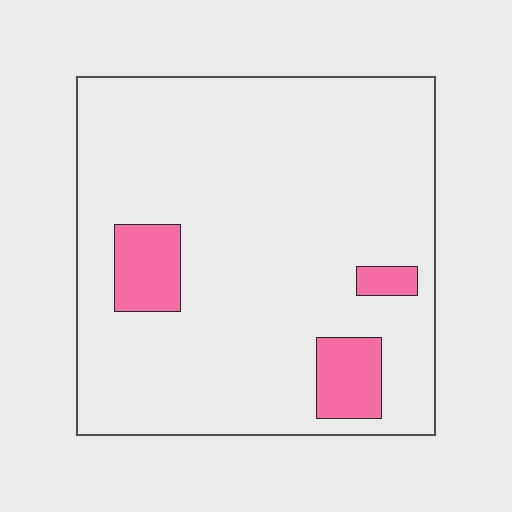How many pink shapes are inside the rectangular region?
3.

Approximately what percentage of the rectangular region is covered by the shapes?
Approximately 10%.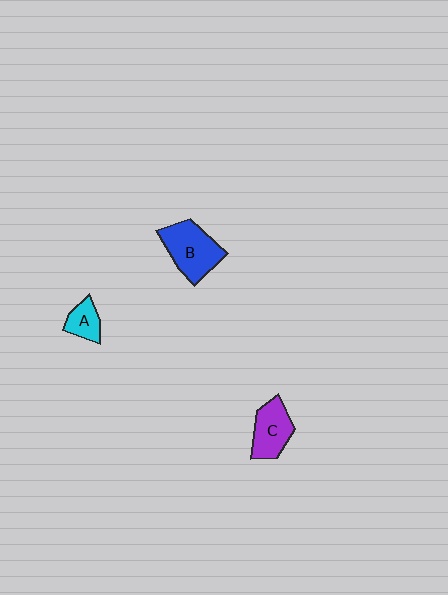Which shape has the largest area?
Shape B (blue).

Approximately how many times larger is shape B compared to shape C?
Approximately 1.3 times.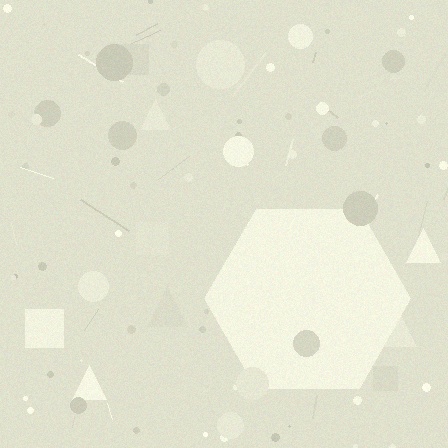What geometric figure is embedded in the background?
A hexagon is embedded in the background.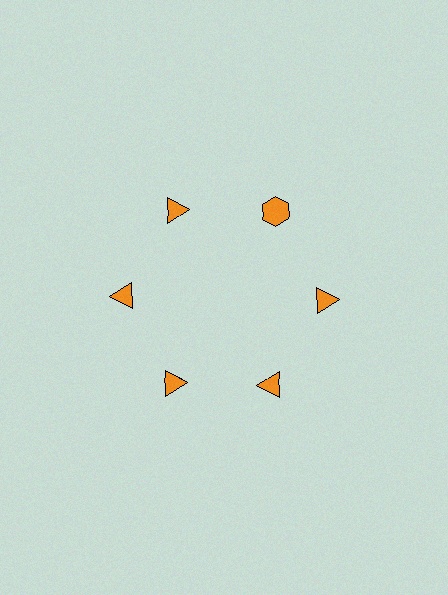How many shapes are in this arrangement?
There are 6 shapes arranged in a ring pattern.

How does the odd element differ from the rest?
It has a different shape: hexagon instead of triangle.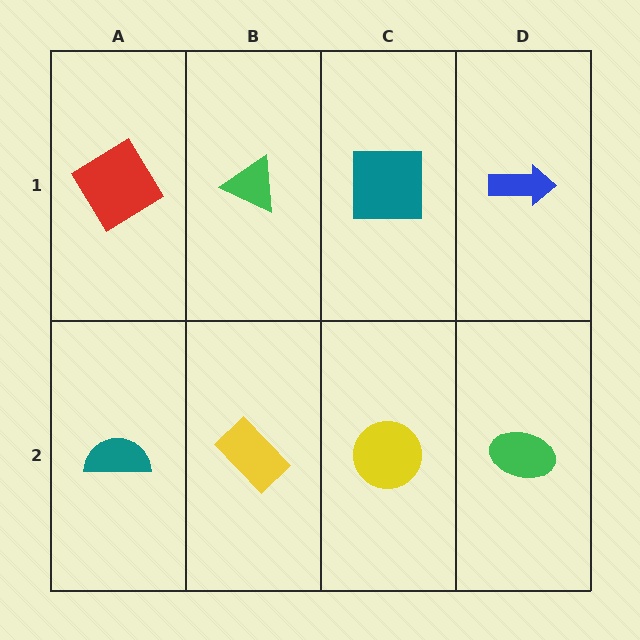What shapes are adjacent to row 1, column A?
A teal semicircle (row 2, column A), a green triangle (row 1, column B).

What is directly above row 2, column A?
A red diamond.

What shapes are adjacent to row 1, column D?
A green ellipse (row 2, column D), a teal square (row 1, column C).